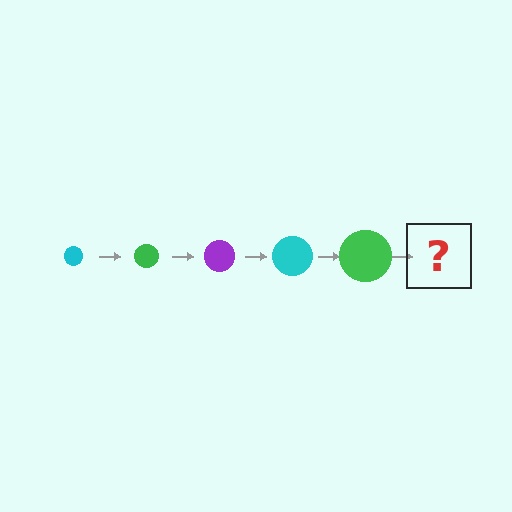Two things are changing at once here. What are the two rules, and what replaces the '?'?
The two rules are that the circle grows larger each step and the color cycles through cyan, green, and purple. The '?' should be a purple circle, larger than the previous one.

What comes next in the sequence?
The next element should be a purple circle, larger than the previous one.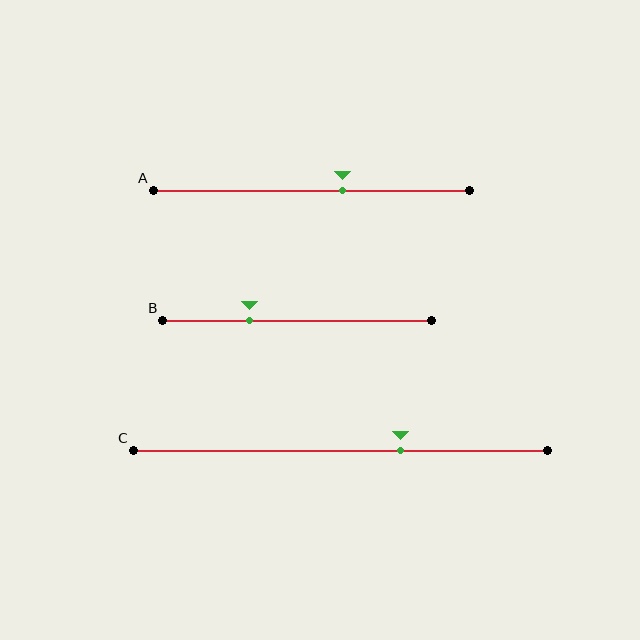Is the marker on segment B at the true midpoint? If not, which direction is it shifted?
No, the marker on segment B is shifted to the left by about 18% of the segment length.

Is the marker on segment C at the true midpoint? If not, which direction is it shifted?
No, the marker on segment C is shifted to the right by about 14% of the segment length.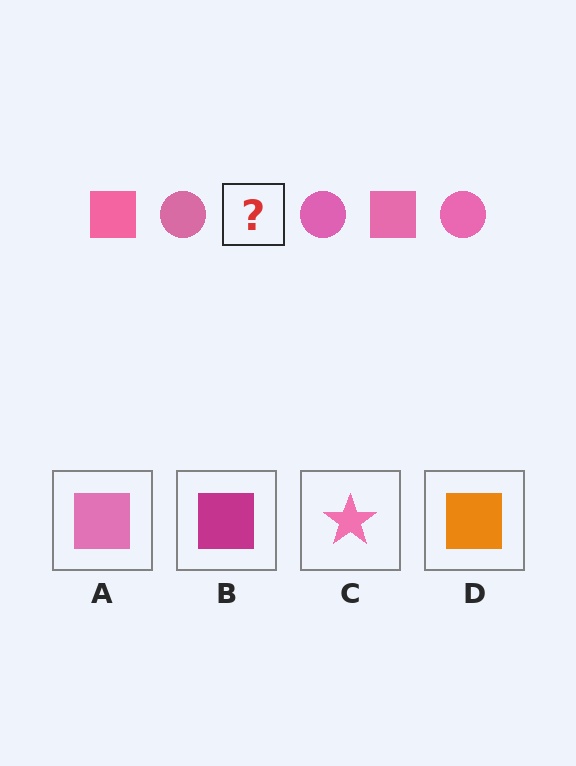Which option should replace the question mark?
Option A.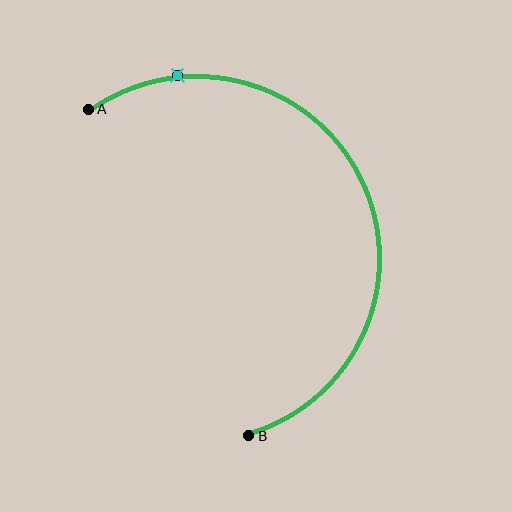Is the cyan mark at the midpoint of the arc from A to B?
No. The cyan mark lies on the arc but is closer to endpoint A. The arc midpoint would be at the point on the curve equidistant along the arc from both A and B.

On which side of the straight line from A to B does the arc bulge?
The arc bulges to the right of the straight line connecting A and B.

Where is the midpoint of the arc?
The arc midpoint is the point on the curve farthest from the straight line joining A and B. It sits to the right of that line.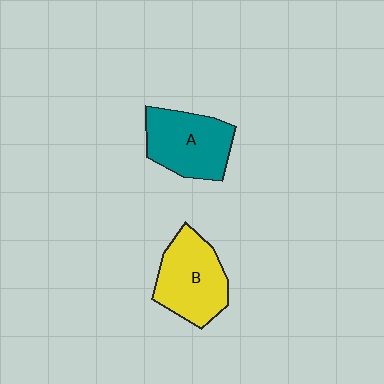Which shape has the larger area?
Shape B (yellow).